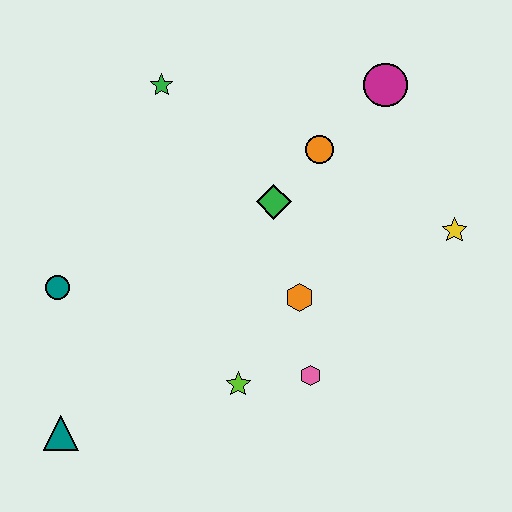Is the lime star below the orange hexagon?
Yes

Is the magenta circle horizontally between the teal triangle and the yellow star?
Yes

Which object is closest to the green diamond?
The orange circle is closest to the green diamond.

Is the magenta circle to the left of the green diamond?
No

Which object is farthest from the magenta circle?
The teal triangle is farthest from the magenta circle.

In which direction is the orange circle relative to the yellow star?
The orange circle is to the left of the yellow star.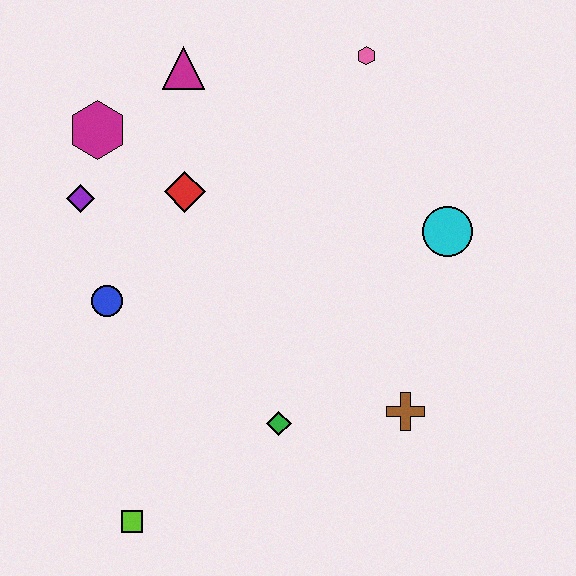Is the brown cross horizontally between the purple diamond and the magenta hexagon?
No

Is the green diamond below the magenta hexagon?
Yes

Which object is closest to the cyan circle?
The brown cross is closest to the cyan circle.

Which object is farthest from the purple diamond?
The brown cross is farthest from the purple diamond.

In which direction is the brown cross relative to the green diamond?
The brown cross is to the right of the green diamond.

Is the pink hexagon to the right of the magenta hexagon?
Yes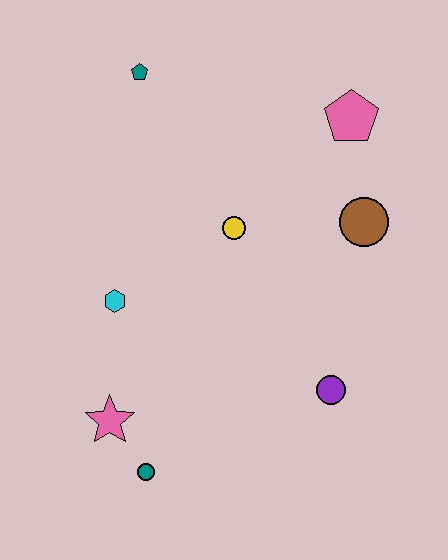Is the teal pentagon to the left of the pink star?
No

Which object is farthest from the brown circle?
The teal circle is farthest from the brown circle.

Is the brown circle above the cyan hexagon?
Yes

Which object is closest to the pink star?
The teal circle is closest to the pink star.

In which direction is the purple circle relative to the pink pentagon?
The purple circle is below the pink pentagon.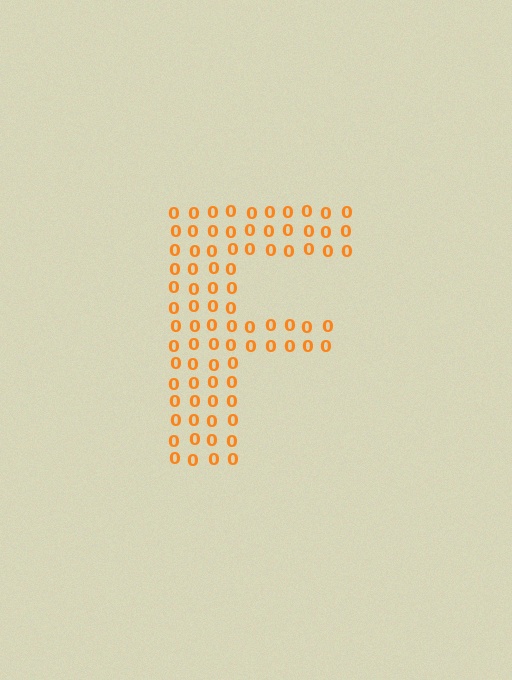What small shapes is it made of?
It is made of small digit 0's.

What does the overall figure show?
The overall figure shows the letter F.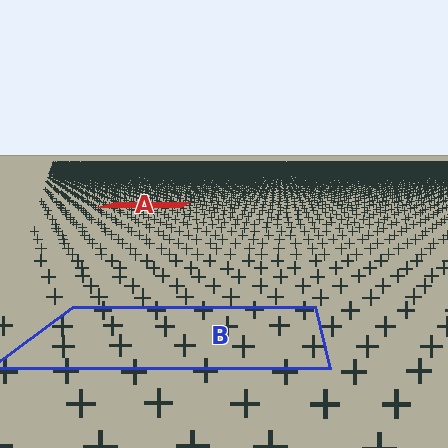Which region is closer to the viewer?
Region B is closer. The texture elements there are larger and more spread out.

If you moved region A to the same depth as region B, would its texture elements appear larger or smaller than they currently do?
They would appear larger. At a closer depth, the same texture elements are projected at a bigger on-screen size.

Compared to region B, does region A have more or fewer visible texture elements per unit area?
Region A has more texture elements per unit area — they are packed more densely because it is farther away.